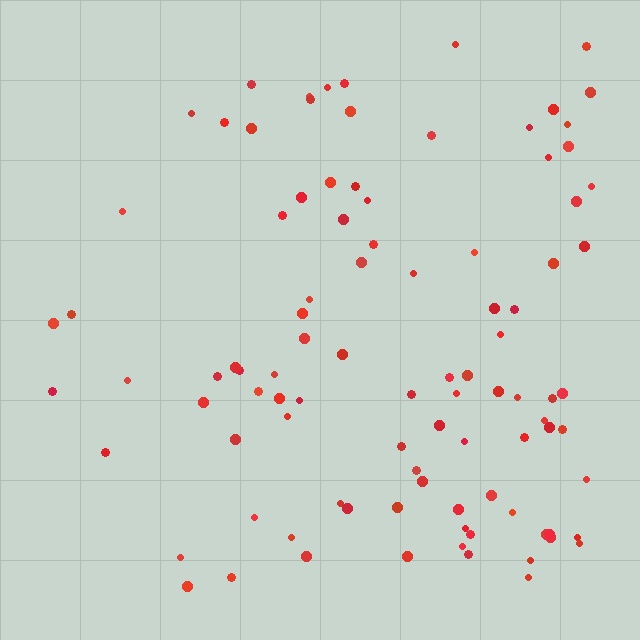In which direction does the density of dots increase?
From left to right, with the right side densest.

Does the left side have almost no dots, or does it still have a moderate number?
Still a moderate number, just noticeably fewer than the right.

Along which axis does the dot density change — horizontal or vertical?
Horizontal.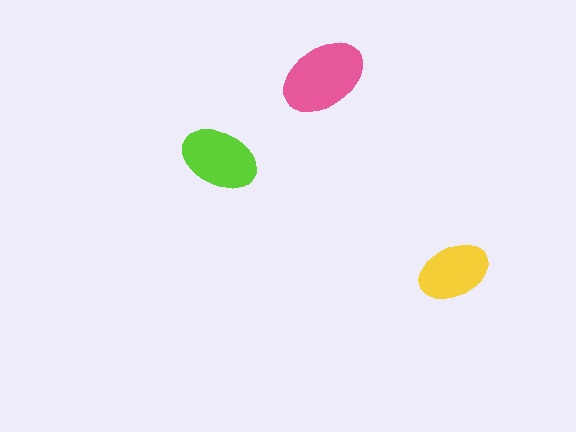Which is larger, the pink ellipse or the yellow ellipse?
The pink one.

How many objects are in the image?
There are 3 objects in the image.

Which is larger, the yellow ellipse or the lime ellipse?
The lime one.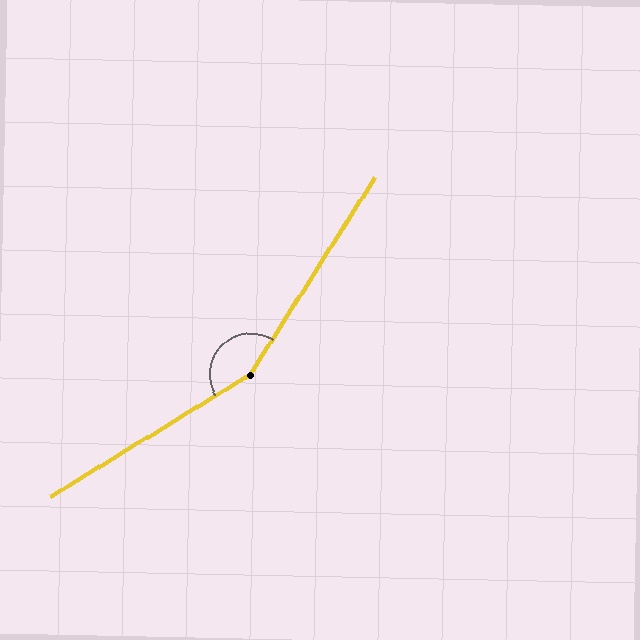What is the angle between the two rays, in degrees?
Approximately 154 degrees.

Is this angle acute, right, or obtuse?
It is obtuse.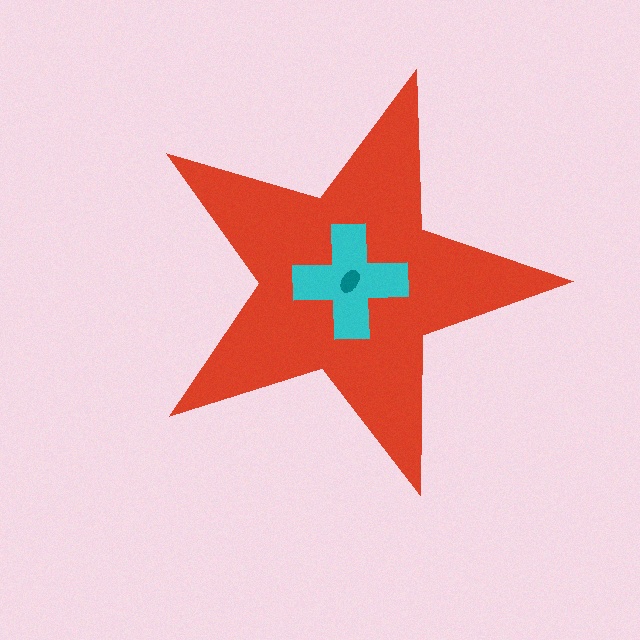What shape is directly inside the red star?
The cyan cross.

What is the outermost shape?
The red star.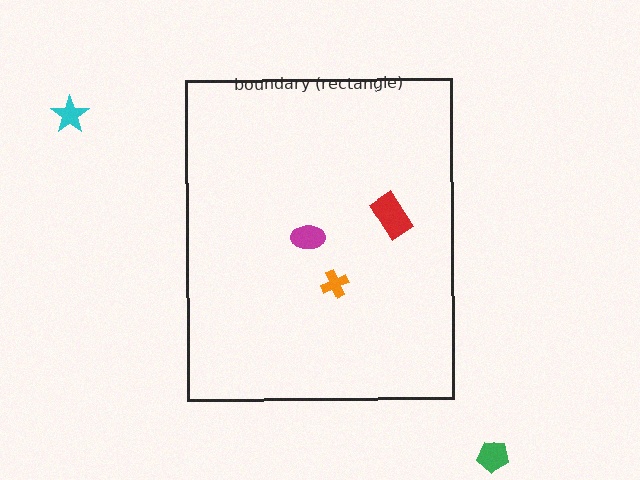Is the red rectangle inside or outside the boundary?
Inside.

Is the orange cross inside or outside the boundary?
Inside.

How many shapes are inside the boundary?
3 inside, 2 outside.